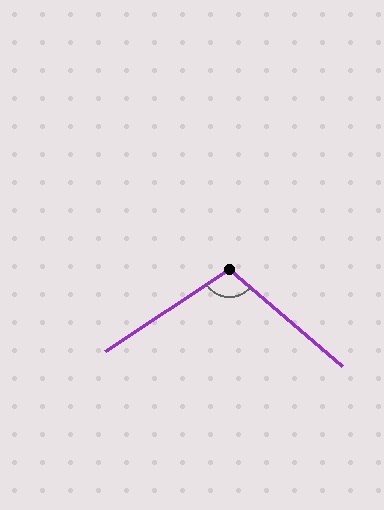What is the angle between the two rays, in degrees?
Approximately 106 degrees.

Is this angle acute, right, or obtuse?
It is obtuse.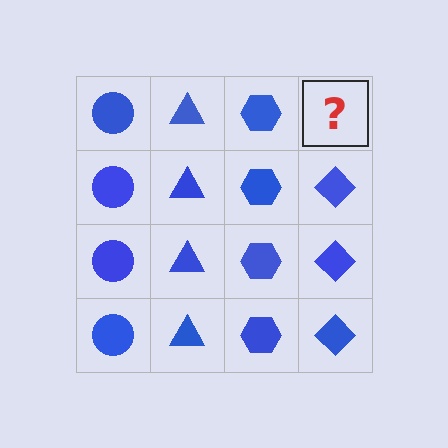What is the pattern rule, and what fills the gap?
The rule is that each column has a consistent shape. The gap should be filled with a blue diamond.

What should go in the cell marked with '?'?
The missing cell should contain a blue diamond.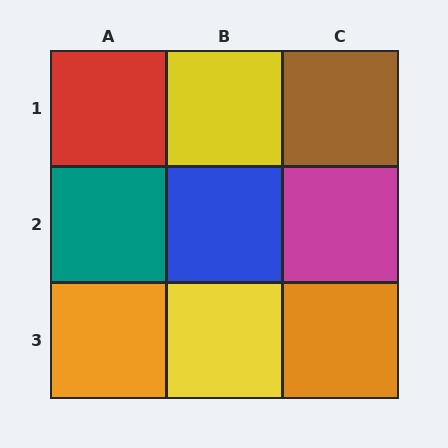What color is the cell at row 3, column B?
Yellow.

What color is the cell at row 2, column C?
Magenta.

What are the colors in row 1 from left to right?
Red, yellow, brown.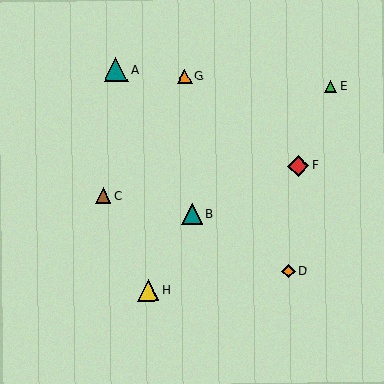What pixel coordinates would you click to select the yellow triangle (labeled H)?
Click at (148, 290) to select the yellow triangle H.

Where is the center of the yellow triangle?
The center of the yellow triangle is at (148, 290).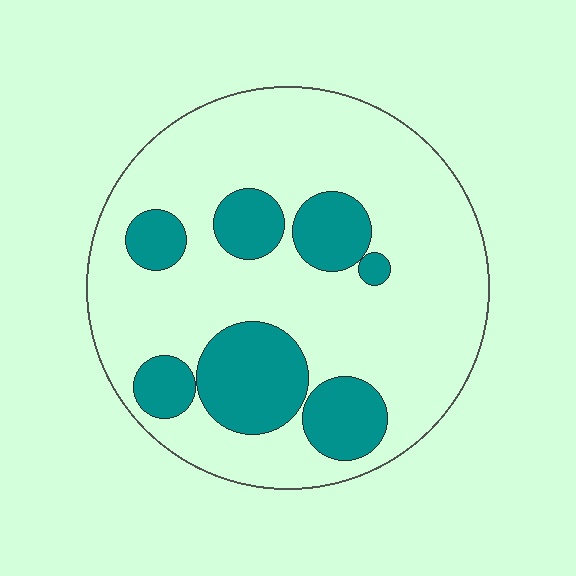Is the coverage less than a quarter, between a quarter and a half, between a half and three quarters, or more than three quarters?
Less than a quarter.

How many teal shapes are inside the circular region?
7.